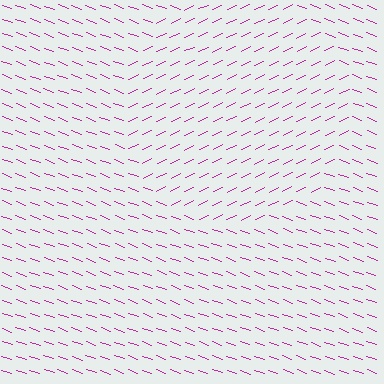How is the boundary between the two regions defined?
The boundary is defined purely by a change in line orientation (approximately 45 degrees difference). All lines are the same color and thickness.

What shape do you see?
I see a circle.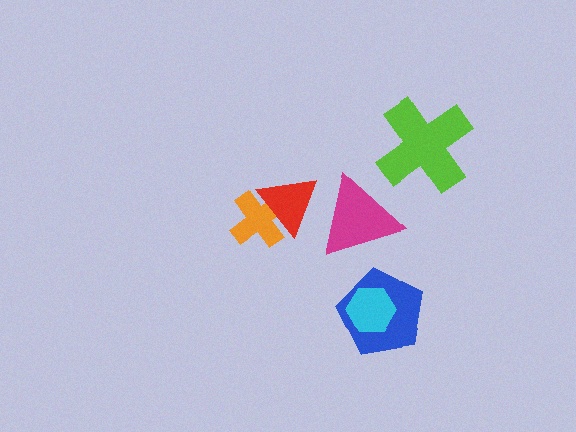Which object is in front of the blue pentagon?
The cyan hexagon is in front of the blue pentagon.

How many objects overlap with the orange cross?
1 object overlaps with the orange cross.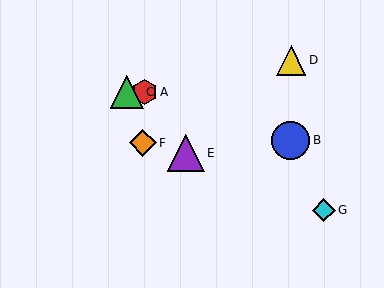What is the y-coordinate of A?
Object A is at y≈92.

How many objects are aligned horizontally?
2 objects (A, C) are aligned horizontally.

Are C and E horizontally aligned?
No, C is at y≈92 and E is at y≈153.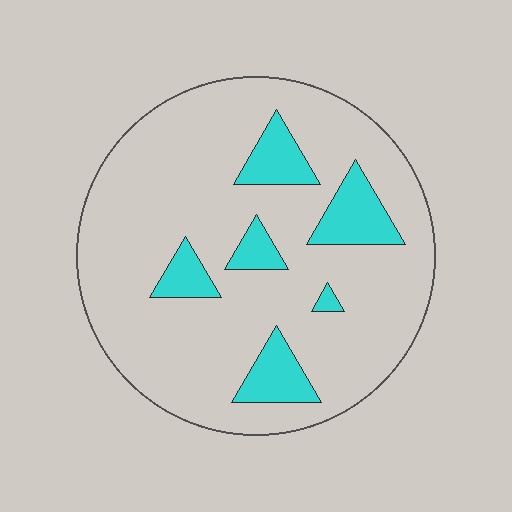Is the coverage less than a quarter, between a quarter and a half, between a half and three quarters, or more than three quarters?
Less than a quarter.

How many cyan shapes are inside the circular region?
6.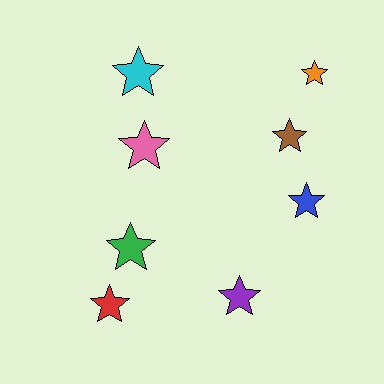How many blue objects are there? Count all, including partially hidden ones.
There is 1 blue object.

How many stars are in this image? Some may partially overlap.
There are 8 stars.